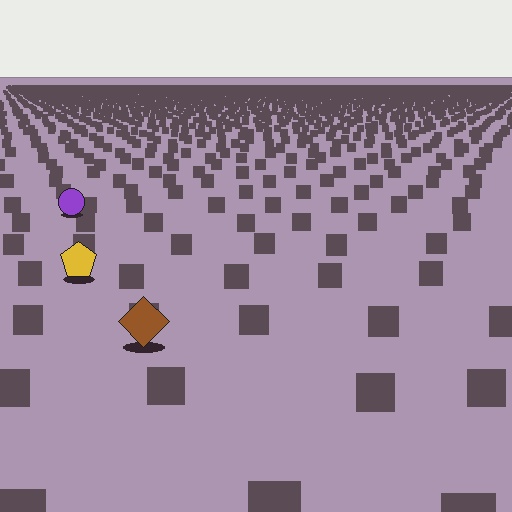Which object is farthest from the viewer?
The purple circle is farthest from the viewer. It appears smaller and the ground texture around it is denser.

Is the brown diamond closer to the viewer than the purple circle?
Yes. The brown diamond is closer — you can tell from the texture gradient: the ground texture is coarser near it.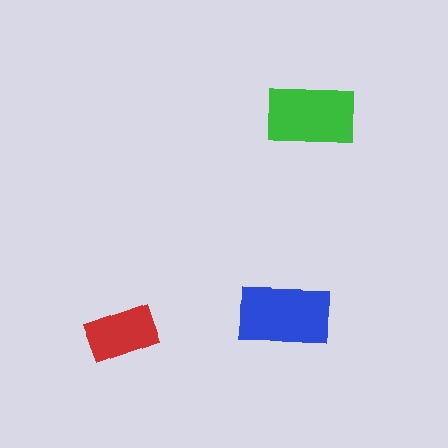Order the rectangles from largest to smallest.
the blue one, the green one, the red one.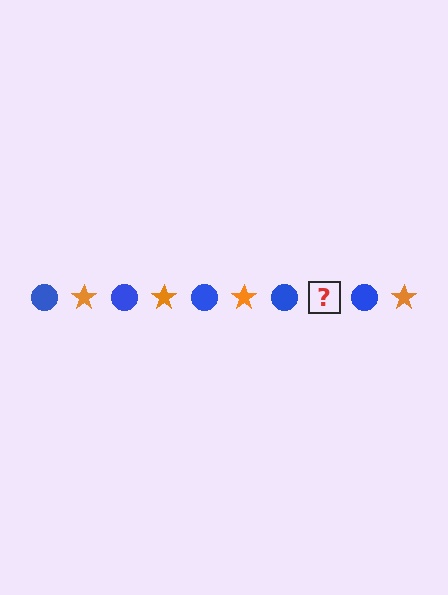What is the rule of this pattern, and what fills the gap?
The rule is that the pattern alternates between blue circle and orange star. The gap should be filled with an orange star.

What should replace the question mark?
The question mark should be replaced with an orange star.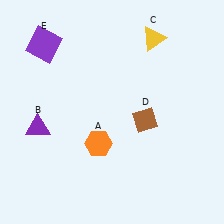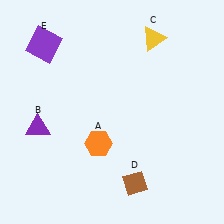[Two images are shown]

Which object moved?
The brown diamond (D) moved down.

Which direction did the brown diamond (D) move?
The brown diamond (D) moved down.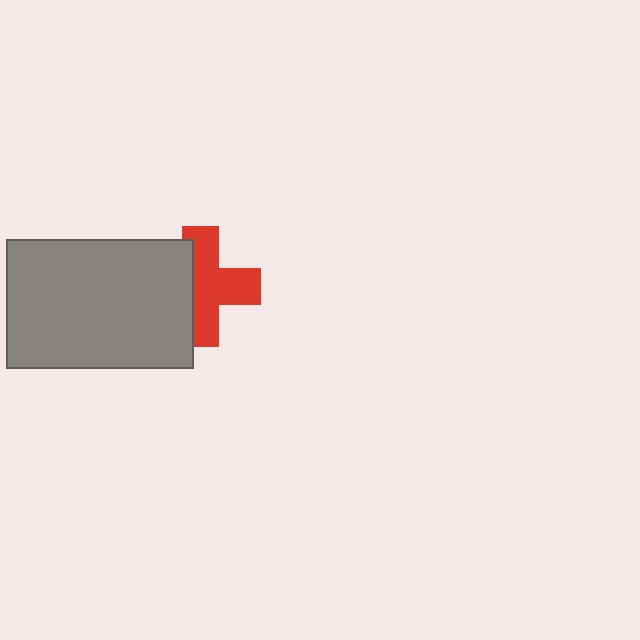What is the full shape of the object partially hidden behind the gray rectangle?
The partially hidden object is a red cross.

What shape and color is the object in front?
The object in front is a gray rectangle.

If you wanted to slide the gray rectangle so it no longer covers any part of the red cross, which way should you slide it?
Slide it left — that is the most direct way to separate the two shapes.